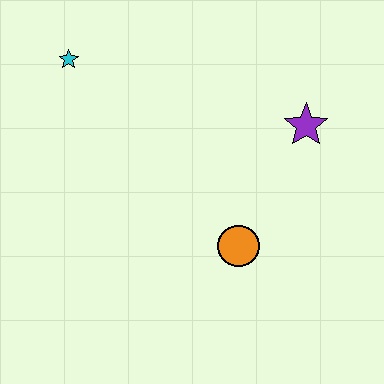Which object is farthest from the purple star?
The cyan star is farthest from the purple star.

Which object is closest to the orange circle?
The purple star is closest to the orange circle.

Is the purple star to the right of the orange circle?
Yes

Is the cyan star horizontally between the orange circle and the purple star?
No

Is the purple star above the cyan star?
No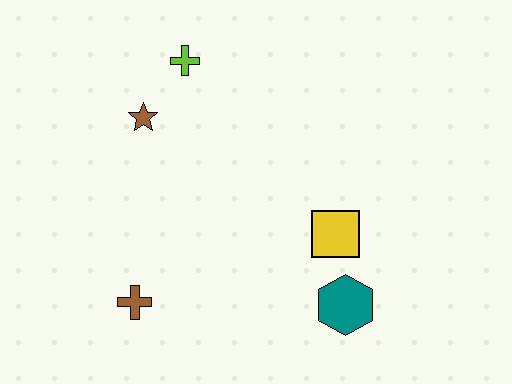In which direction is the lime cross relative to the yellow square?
The lime cross is above the yellow square.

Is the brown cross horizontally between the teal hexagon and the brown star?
No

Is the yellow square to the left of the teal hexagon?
Yes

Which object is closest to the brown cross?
The brown star is closest to the brown cross.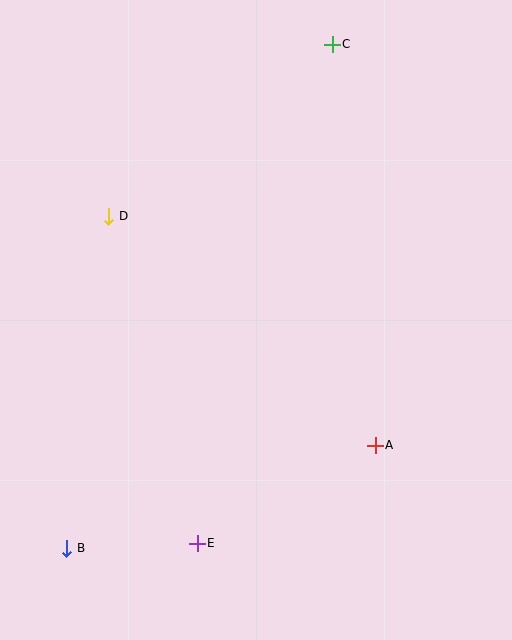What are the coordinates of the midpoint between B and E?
The midpoint between B and E is at (132, 546).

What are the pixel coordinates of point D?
Point D is at (109, 216).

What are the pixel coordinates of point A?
Point A is at (375, 445).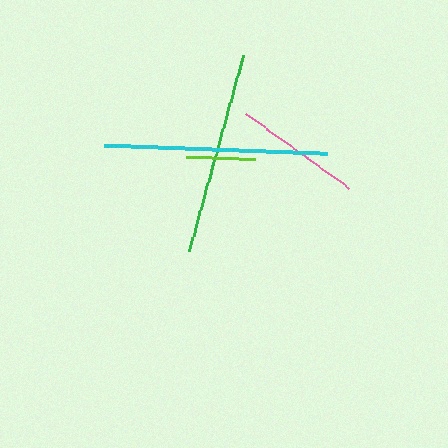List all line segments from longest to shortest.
From longest to shortest: cyan, green, pink, lime.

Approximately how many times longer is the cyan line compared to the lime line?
The cyan line is approximately 3.3 times the length of the lime line.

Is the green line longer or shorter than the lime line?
The green line is longer than the lime line.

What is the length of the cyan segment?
The cyan segment is approximately 223 pixels long.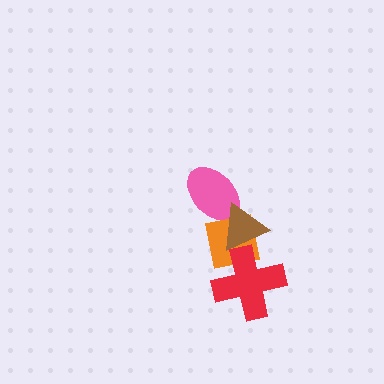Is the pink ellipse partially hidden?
Yes, it is partially covered by another shape.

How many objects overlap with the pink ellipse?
2 objects overlap with the pink ellipse.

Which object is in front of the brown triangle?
The red cross is in front of the brown triangle.